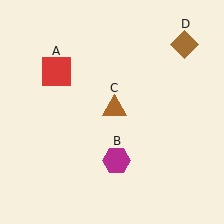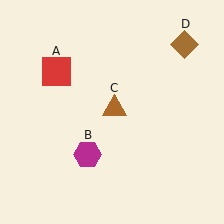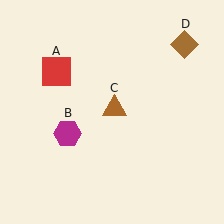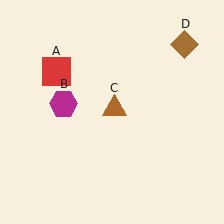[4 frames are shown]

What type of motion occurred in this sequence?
The magenta hexagon (object B) rotated clockwise around the center of the scene.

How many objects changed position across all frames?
1 object changed position: magenta hexagon (object B).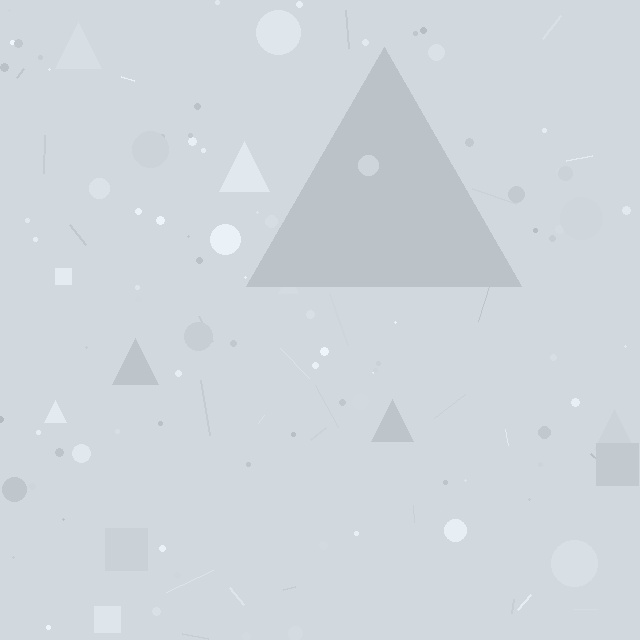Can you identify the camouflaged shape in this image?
The camouflaged shape is a triangle.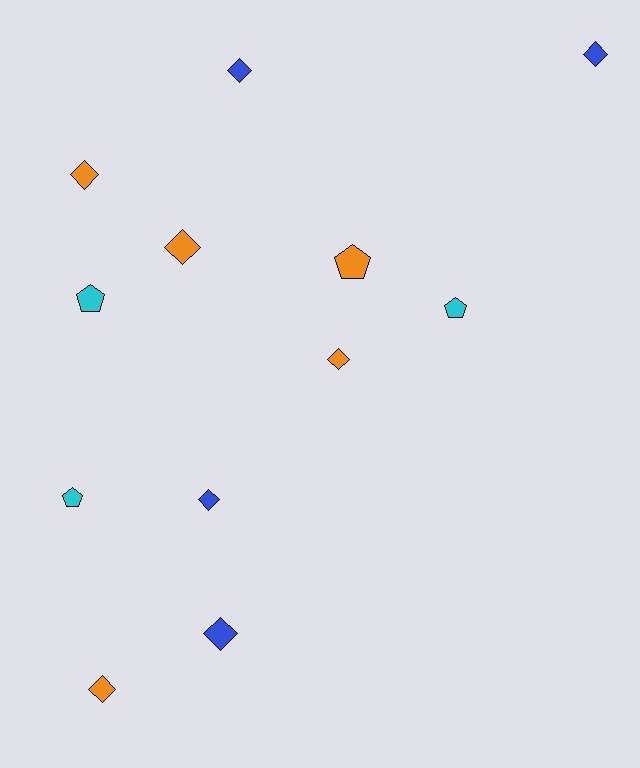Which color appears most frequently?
Orange, with 5 objects.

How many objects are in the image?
There are 12 objects.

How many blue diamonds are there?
There are 4 blue diamonds.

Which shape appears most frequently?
Diamond, with 8 objects.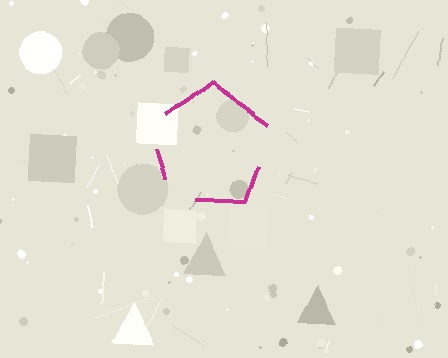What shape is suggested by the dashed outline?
The dashed outline suggests a pentagon.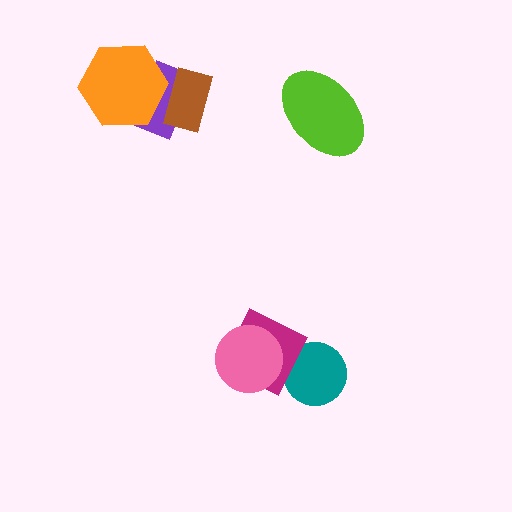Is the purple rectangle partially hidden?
Yes, it is partially covered by another shape.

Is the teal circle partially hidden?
Yes, it is partially covered by another shape.